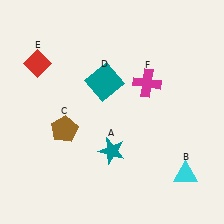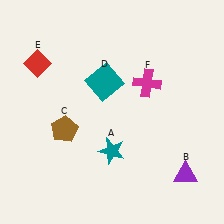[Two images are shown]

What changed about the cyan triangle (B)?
In Image 1, B is cyan. In Image 2, it changed to purple.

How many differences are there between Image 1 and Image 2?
There is 1 difference between the two images.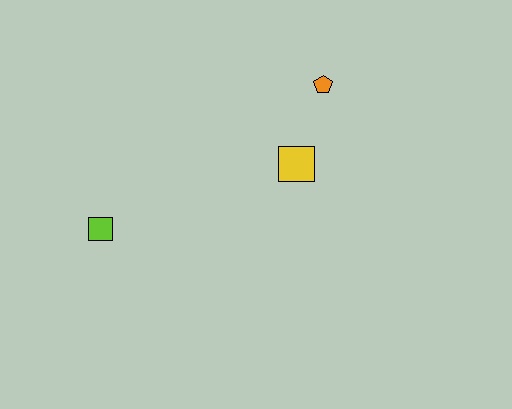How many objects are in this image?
There are 3 objects.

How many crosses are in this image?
There are no crosses.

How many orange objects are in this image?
There is 1 orange object.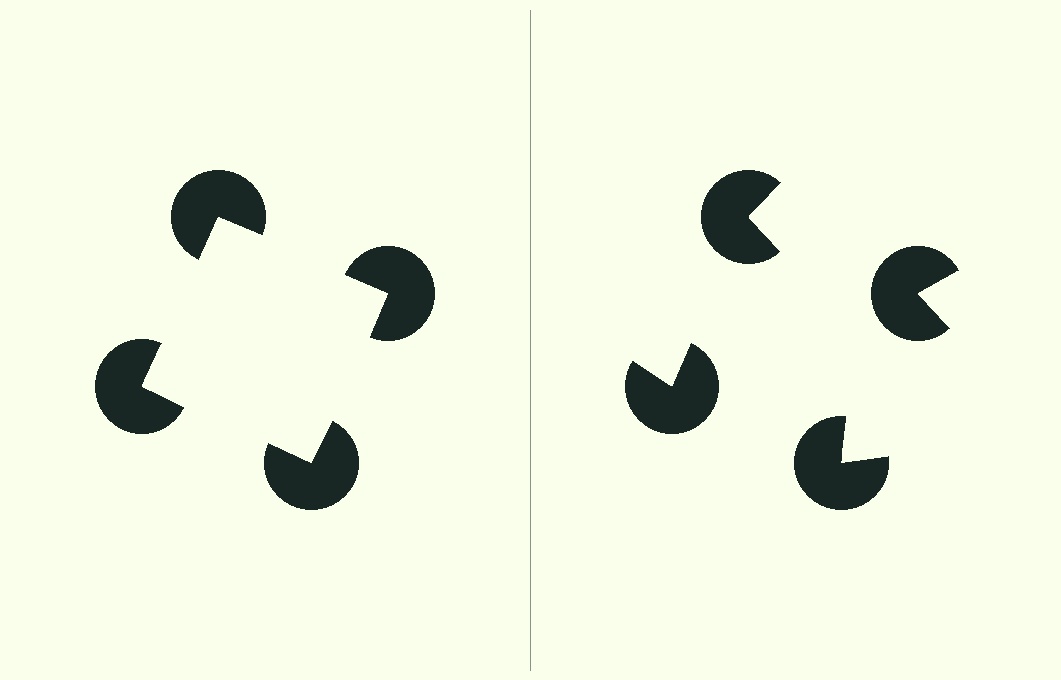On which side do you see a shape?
An illusory square appears on the left side. On the right side the wedge cuts are rotated, so no coherent shape forms.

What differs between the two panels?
The pac-man discs are positioned identically on both sides; only the wedge orientations differ. On the left they align to a square; on the right they are misaligned.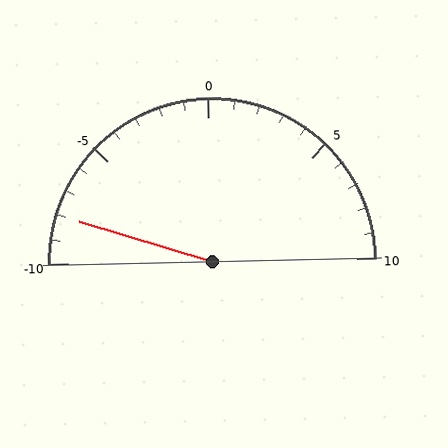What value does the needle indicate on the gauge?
The needle indicates approximately -8.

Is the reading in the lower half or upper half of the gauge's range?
The reading is in the lower half of the range (-10 to 10).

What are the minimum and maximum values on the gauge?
The gauge ranges from -10 to 10.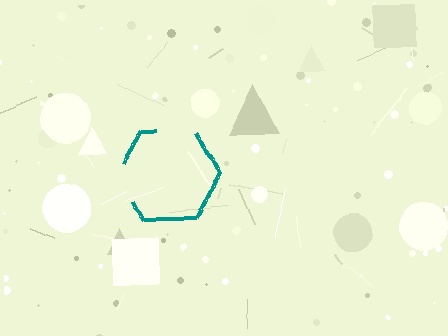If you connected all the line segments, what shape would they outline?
They would outline a hexagon.